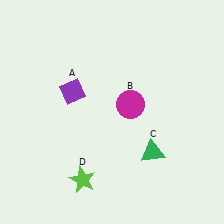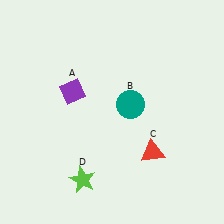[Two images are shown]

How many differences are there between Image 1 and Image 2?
There are 2 differences between the two images.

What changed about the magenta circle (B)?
In Image 1, B is magenta. In Image 2, it changed to teal.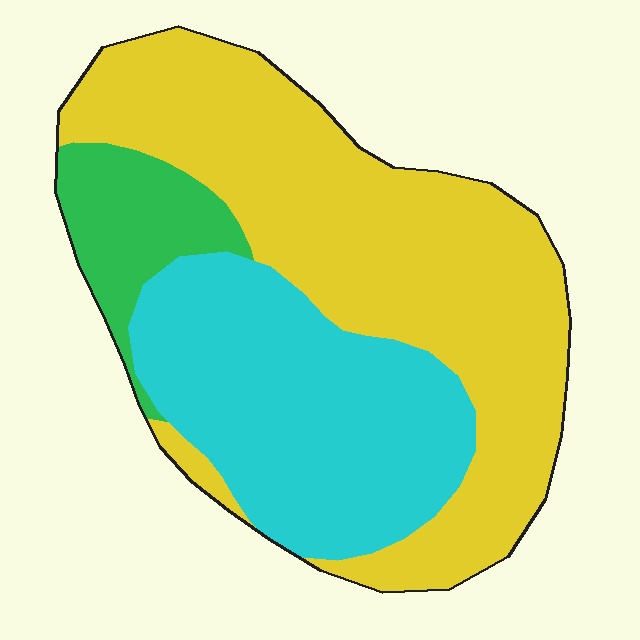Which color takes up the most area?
Yellow, at roughly 55%.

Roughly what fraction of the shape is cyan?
Cyan covers 35% of the shape.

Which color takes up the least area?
Green, at roughly 10%.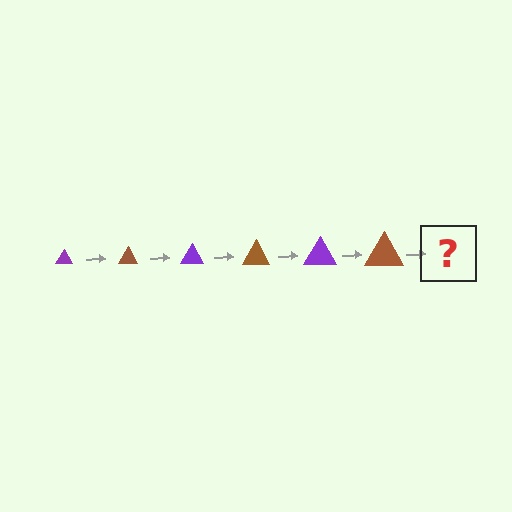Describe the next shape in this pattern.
It should be a purple triangle, larger than the previous one.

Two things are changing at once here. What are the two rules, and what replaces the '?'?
The two rules are that the triangle grows larger each step and the color cycles through purple and brown. The '?' should be a purple triangle, larger than the previous one.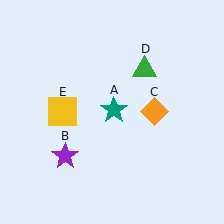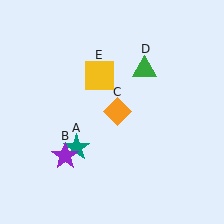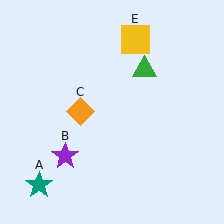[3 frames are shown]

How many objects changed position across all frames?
3 objects changed position: teal star (object A), orange diamond (object C), yellow square (object E).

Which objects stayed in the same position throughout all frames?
Purple star (object B) and green triangle (object D) remained stationary.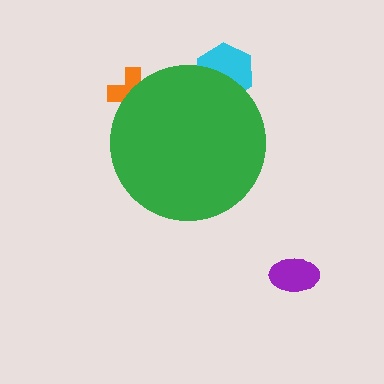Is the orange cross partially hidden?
Yes, the orange cross is partially hidden behind the green circle.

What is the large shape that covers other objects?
A green circle.